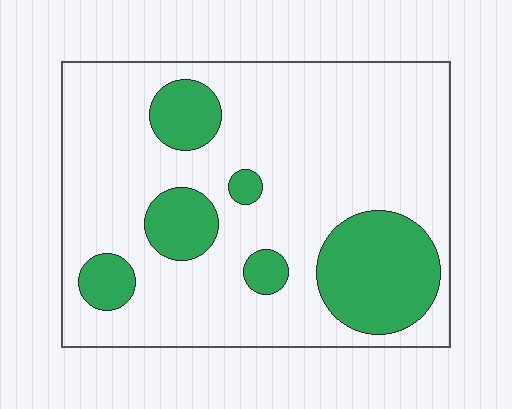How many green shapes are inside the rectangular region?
6.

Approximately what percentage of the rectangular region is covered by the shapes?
Approximately 25%.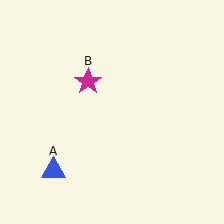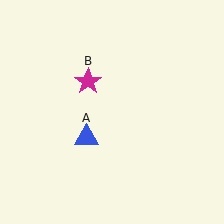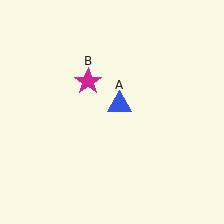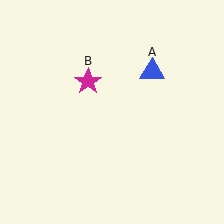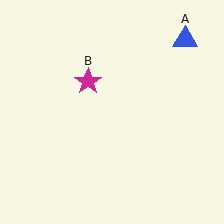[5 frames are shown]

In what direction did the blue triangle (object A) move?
The blue triangle (object A) moved up and to the right.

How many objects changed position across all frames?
1 object changed position: blue triangle (object A).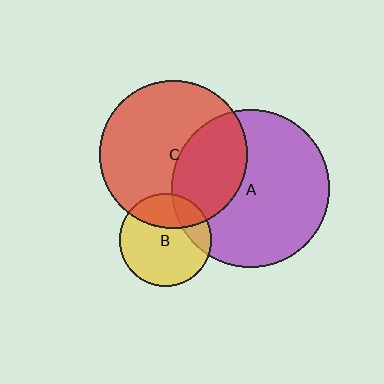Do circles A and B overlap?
Yes.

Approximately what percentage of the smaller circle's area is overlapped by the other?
Approximately 20%.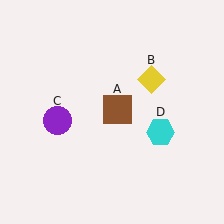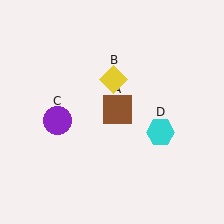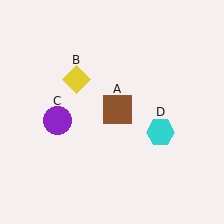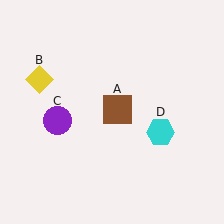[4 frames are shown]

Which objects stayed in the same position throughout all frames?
Brown square (object A) and purple circle (object C) and cyan hexagon (object D) remained stationary.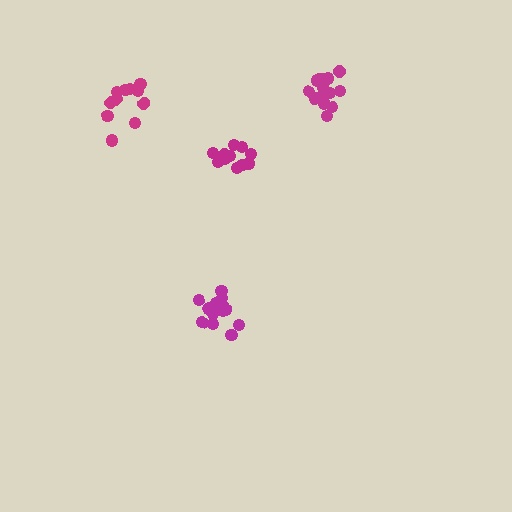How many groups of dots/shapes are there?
There are 4 groups.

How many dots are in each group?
Group 1: 14 dots, Group 2: 12 dots, Group 3: 15 dots, Group 4: 11 dots (52 total).